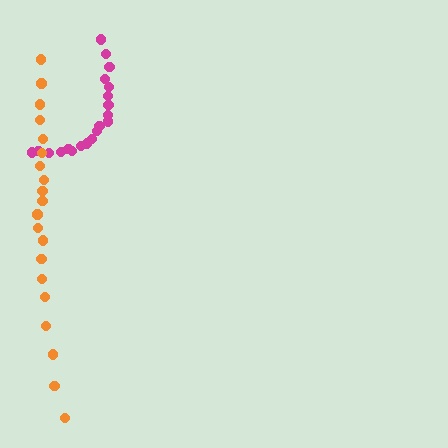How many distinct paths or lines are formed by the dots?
There are 2 distinct paths.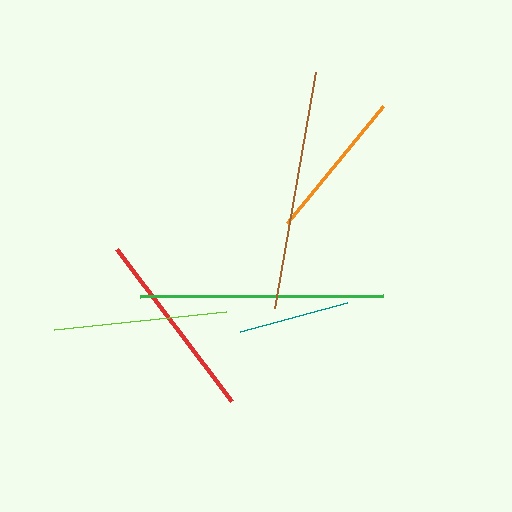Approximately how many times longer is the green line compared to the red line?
The green line is approximately 1.3 times the length of the red line.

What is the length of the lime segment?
The lime segment is approximately 172 pixels long.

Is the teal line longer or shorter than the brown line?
The brown line is longer than the teal line.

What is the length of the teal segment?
The teal segment is approximately 110 pixels long.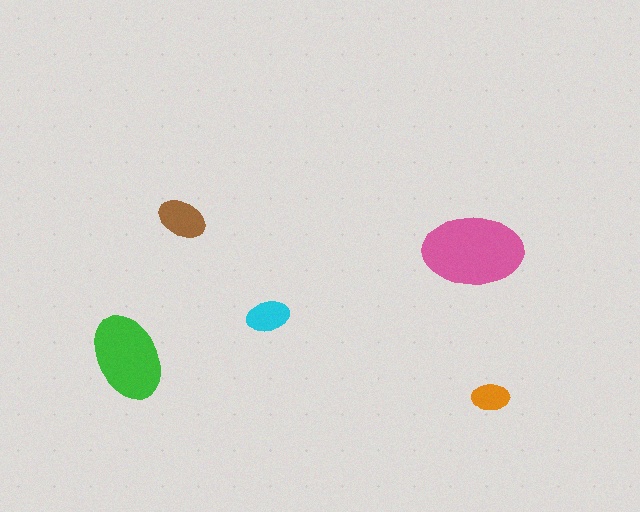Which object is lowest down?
The orange ellipse is bottommost.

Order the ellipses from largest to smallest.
the pink one, the green one, the brown one, the cyan one, the orange one.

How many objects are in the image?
There are 5 objects in the image.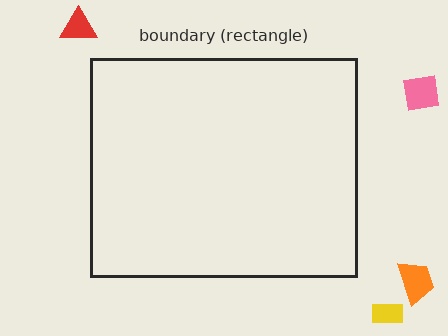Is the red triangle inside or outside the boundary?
Outside.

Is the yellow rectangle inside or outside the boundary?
Outside.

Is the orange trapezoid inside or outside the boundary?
Outside.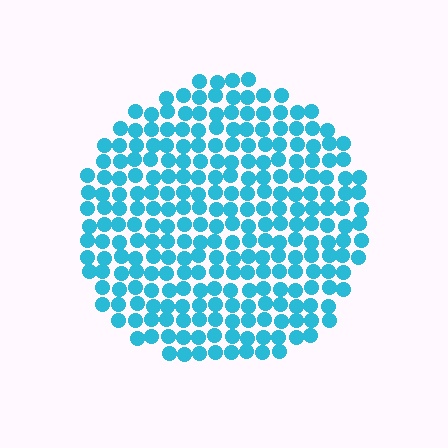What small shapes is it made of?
It is made of small circles.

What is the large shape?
The large shape is a circle.